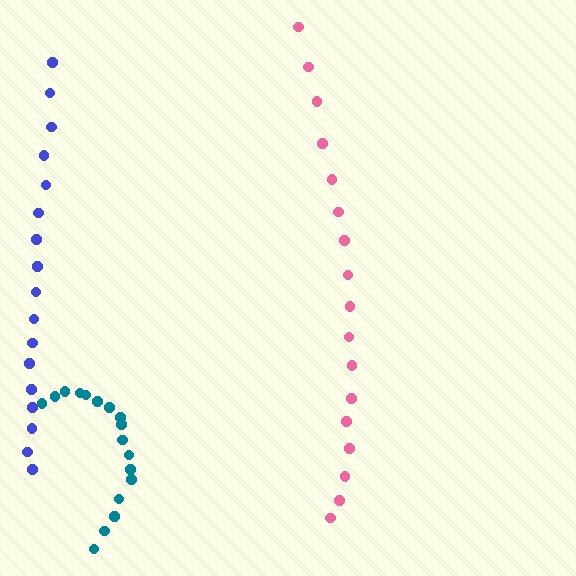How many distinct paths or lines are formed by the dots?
There are 3 distinct paths.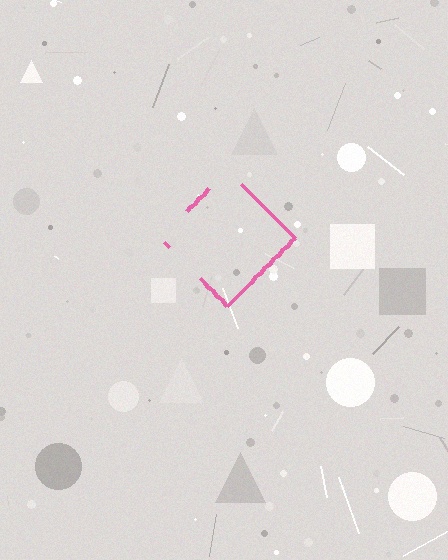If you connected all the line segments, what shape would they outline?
They would outline a diamond.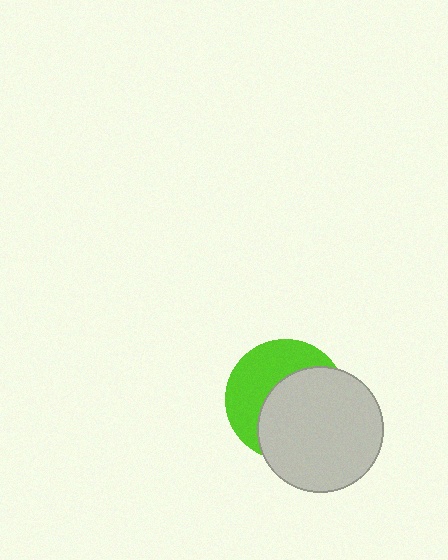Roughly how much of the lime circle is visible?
A small part of it is visible (roughly 44%).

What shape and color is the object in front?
The object in front is a light gray circle.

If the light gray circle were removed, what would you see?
You would see the complete lime circle.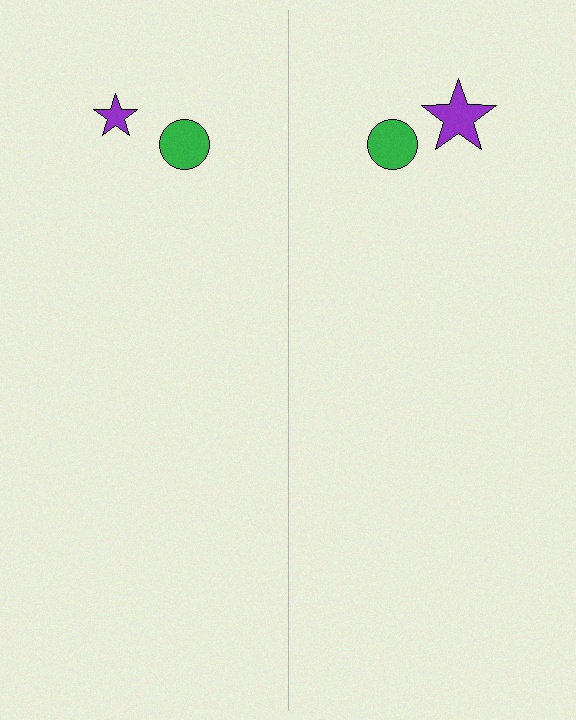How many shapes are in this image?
There are 4 shapes in this image.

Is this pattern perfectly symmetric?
No, the pattern is not perfectly symmetric. The purple star on the right side has a different size than its mirror counterpart.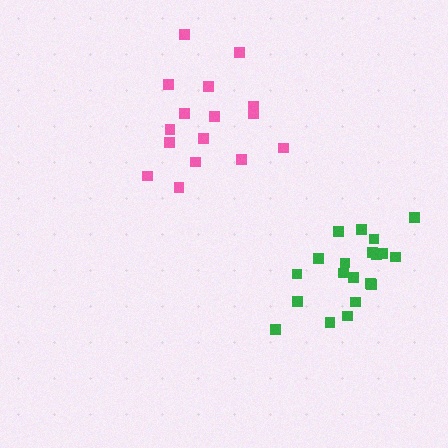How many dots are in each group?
Group 1: 20 dots, Group 2: 16 dots (36 total).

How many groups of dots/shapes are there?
There are 2 groups.